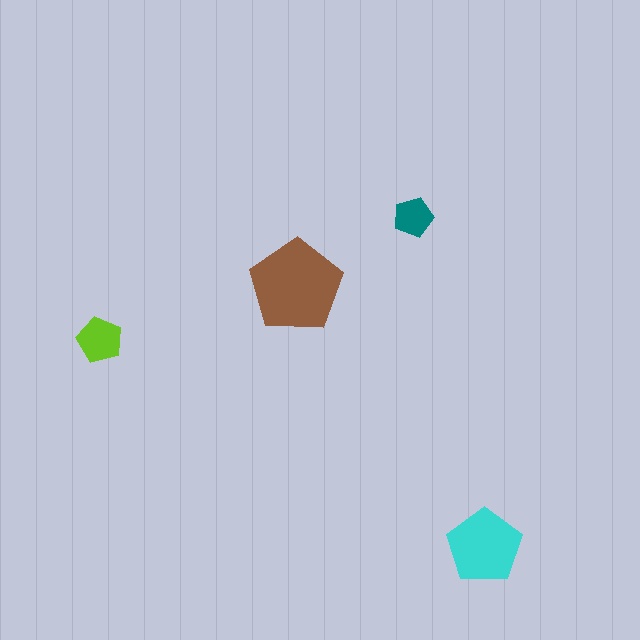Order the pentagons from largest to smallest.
the brown one, the cyan one, the lime one, the teal one.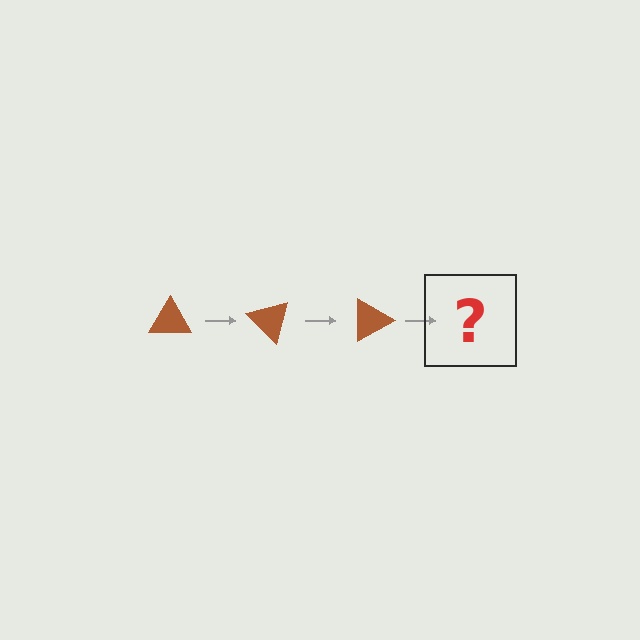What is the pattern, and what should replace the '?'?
The pattern is that the triangle rotates 45 degrees each step. The '?' should be a brown triangle rotated 135 degrees.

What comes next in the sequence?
The next element should be a brown triangle rotated 135 degrees.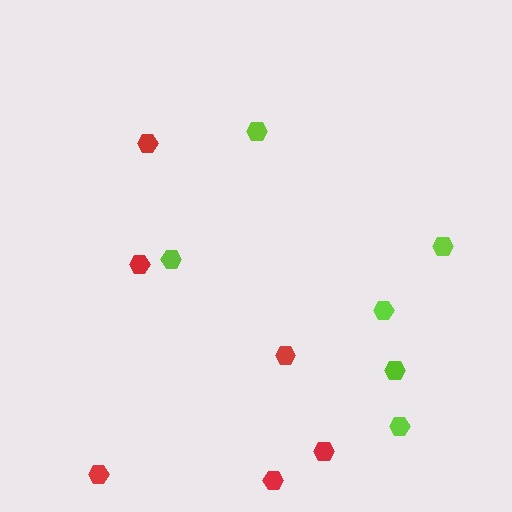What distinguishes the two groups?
There are 2 groups: one group of lime hexagons (6) and one group of red hexagons (6).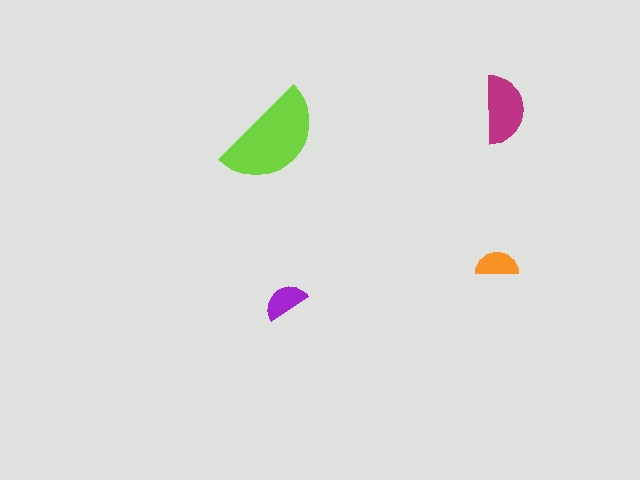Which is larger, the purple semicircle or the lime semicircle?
The lime one.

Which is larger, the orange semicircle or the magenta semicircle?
The magenta one.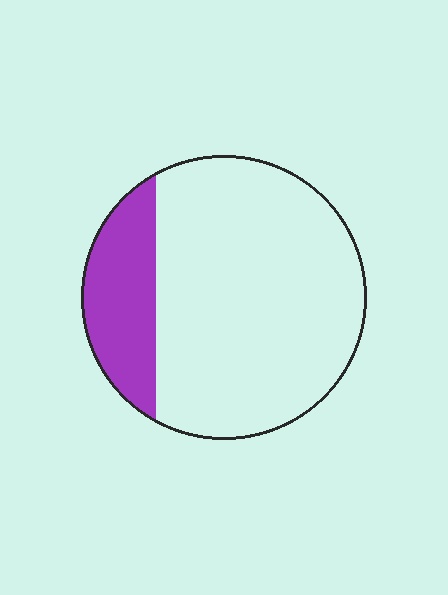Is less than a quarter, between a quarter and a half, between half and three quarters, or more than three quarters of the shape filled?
Less than a quarter.